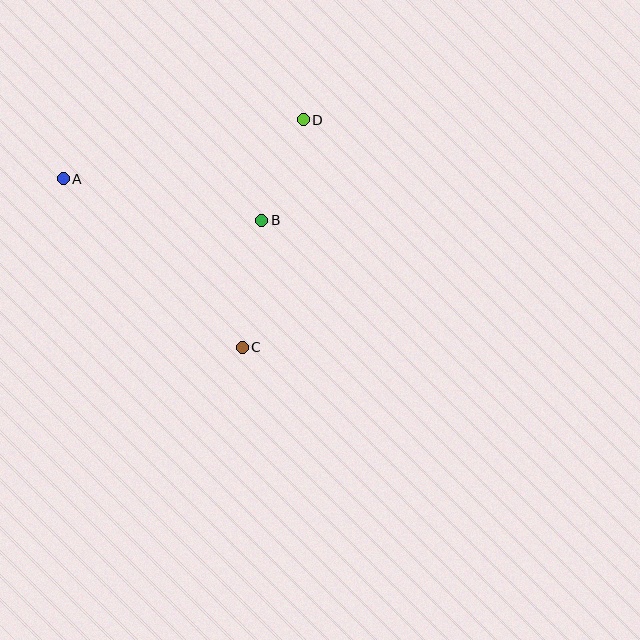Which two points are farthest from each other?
Points A and D are farthest from each other.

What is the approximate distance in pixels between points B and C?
The distance between B and C is approximately 129 pixels.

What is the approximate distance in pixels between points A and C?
The distance between A and C is approximately 246 pixels.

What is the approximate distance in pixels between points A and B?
The distance between A and B is approximately 203 pixels.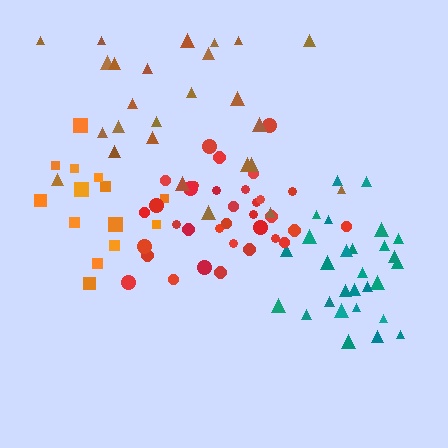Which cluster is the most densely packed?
Teal.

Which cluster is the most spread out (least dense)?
Brown.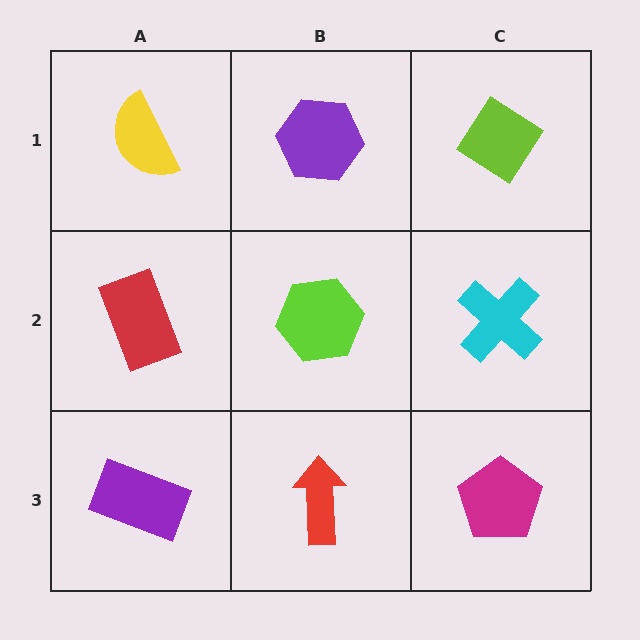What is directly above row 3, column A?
A red rectangle.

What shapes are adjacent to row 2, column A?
A yellow semicircle (row 1, column A), a purple rectangle (row 3, column A), a lime hexagon (row 2, column B).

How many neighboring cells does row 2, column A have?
3.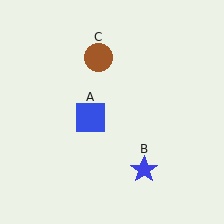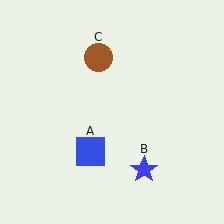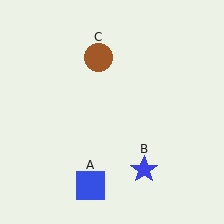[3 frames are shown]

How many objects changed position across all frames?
1 object changed position: blue square (object A).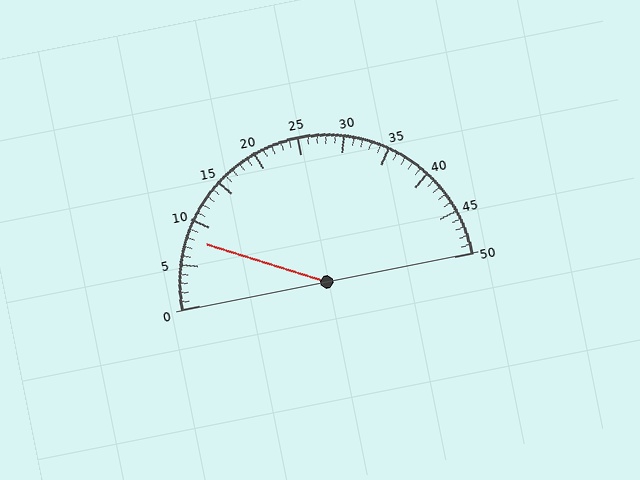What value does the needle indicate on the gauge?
The needle indicates approximately 8.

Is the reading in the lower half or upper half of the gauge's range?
The reading is in the lower half of the range (0 to 50).